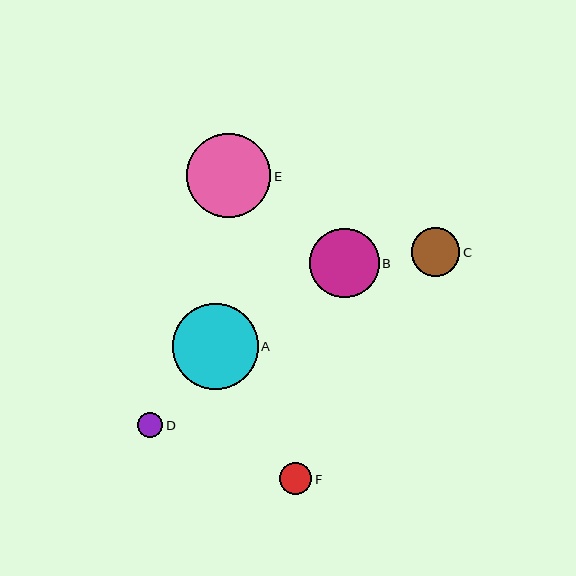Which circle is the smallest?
Circle D is the smallest with a size of approximately 25 pixels.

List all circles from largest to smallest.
From largest to smallest: A, E, B, C, F, D.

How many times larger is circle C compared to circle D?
Circle C is approximately 1.9 times the size of circle D.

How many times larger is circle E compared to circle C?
Circle E is approximately 1.7 times the size of circle C.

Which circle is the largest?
Circle A is the largest with a size of approximately 86 pixels.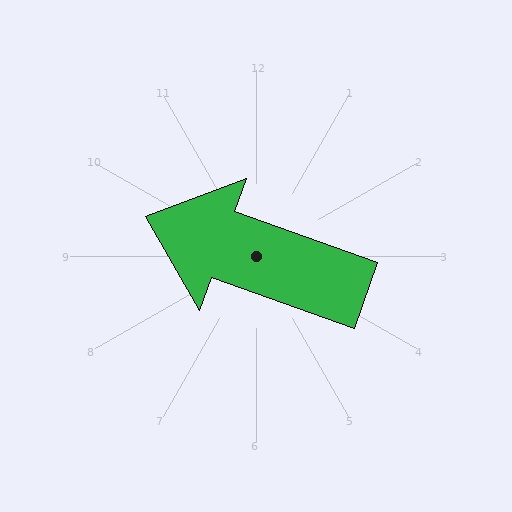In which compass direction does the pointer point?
West.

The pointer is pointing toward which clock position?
Roughly 10 o'clock.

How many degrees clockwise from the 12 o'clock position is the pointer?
Approximately 290 degrees.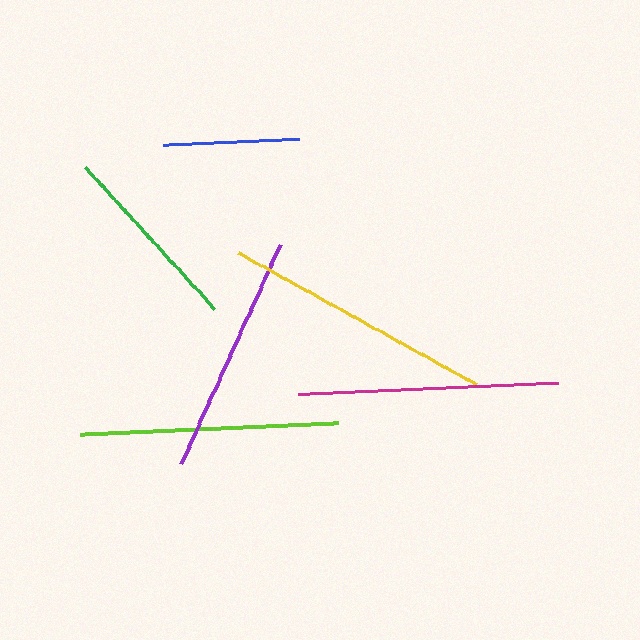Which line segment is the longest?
The yellow line is the longest at approximately 272 pixels.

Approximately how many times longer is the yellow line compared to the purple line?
The yellow line is approximately 1.1 times the length of the purple line.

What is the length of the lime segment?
The lime segment is approximately 257 pixels long.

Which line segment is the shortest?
The blue line is the shortest at approximately 136 pixels.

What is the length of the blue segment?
The blue segment is approximately 136 pixels long.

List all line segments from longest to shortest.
From longest to shortest: yellow, magenta, lime, purple, green, blue.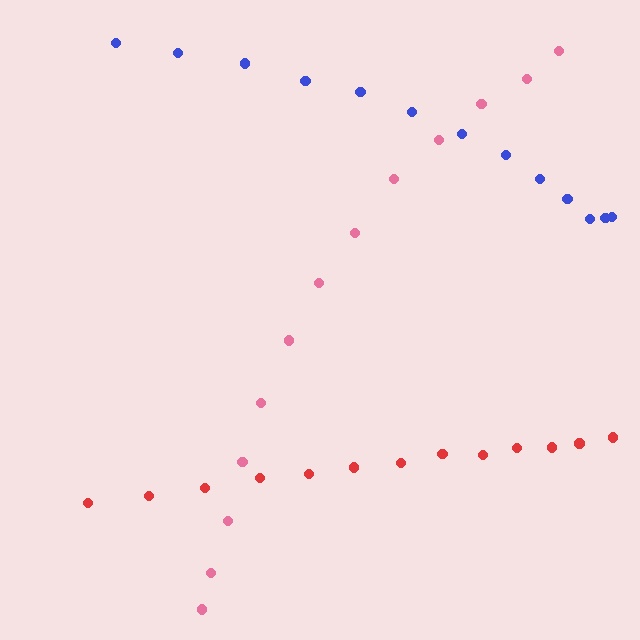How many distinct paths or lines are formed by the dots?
There are 3 distinct paths.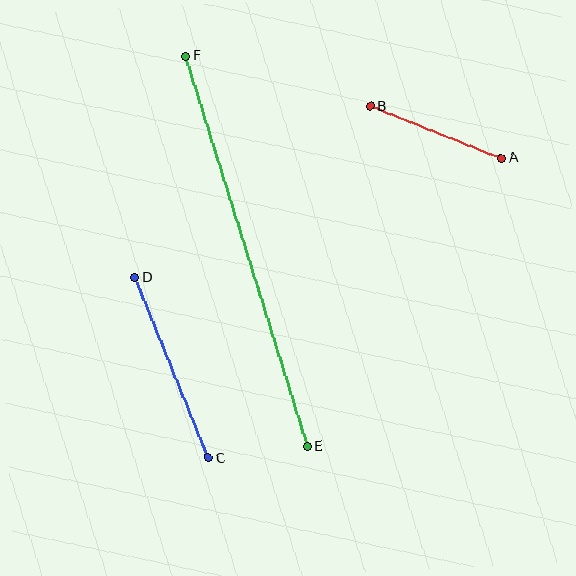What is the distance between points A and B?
The distance is approximately 141 pixels.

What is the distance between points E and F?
The distance is approximately 409 pixels.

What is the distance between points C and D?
The distance is approximately 195 pixels.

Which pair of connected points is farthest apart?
Points E and F are farthest apart.